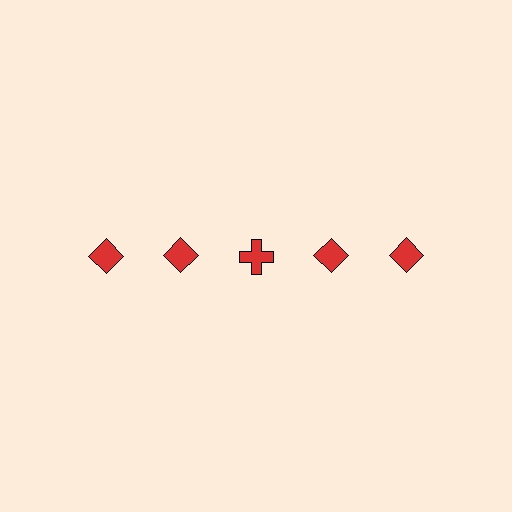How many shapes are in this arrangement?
There are 5 shapes arranged in a grid pattern.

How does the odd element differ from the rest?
It has a different shape: cross instead of diamond.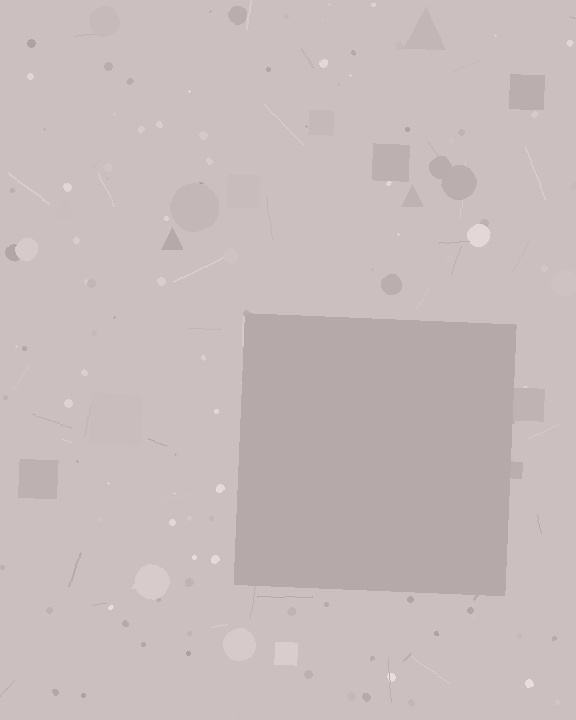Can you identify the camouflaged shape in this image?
The camouflaged shape is a square.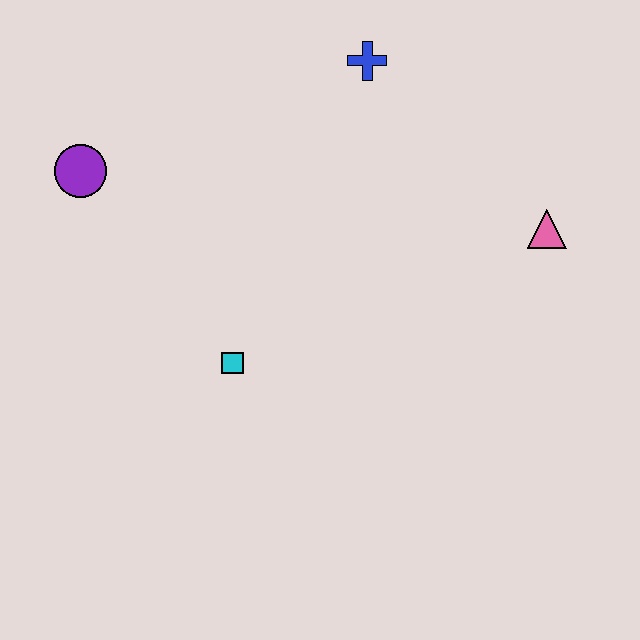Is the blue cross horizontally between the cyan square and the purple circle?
No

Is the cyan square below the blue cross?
Yes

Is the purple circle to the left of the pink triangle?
Yes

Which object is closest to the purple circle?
The cyan square is closest to the purple circle.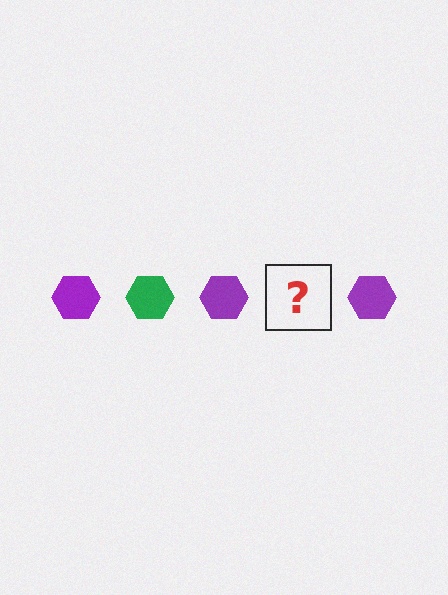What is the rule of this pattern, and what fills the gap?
The rule is that the pattern cycles through purple, green hexagons. The gap should be filled with a green hexagon.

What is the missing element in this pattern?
The missing element is a green hexagon.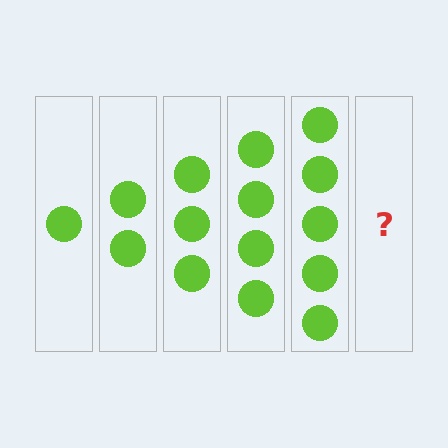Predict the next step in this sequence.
The next step is 6 circles.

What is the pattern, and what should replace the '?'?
The pattern is that each step adds one more circle. The '?' should be 6 circles.